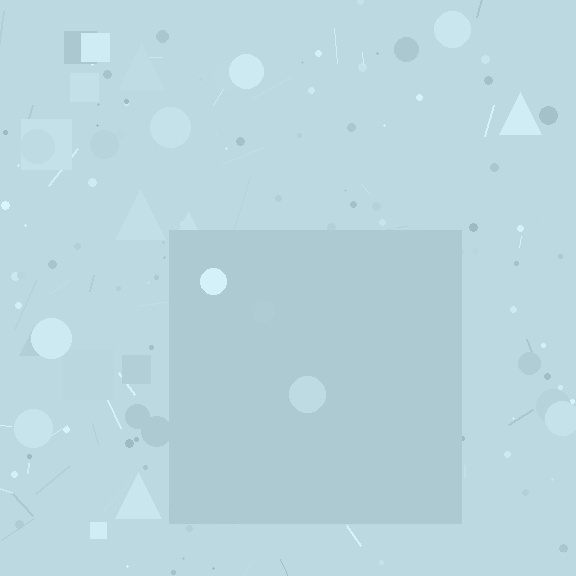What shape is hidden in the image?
A square is hidden in the image.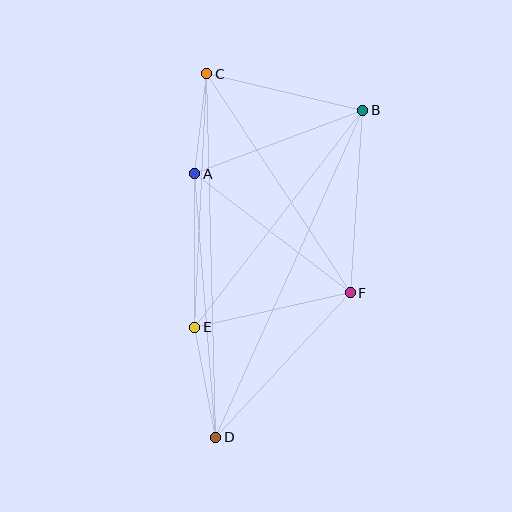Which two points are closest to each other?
Points A and C are closest to each other.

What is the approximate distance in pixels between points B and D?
The distance between B and D is approximately 358 pixels.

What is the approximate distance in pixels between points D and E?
The distance between D and E is approximately 112 pixels.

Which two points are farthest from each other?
Points C and D are farthest from each other.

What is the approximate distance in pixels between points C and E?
The distance between C and E is approximately 254 pixels.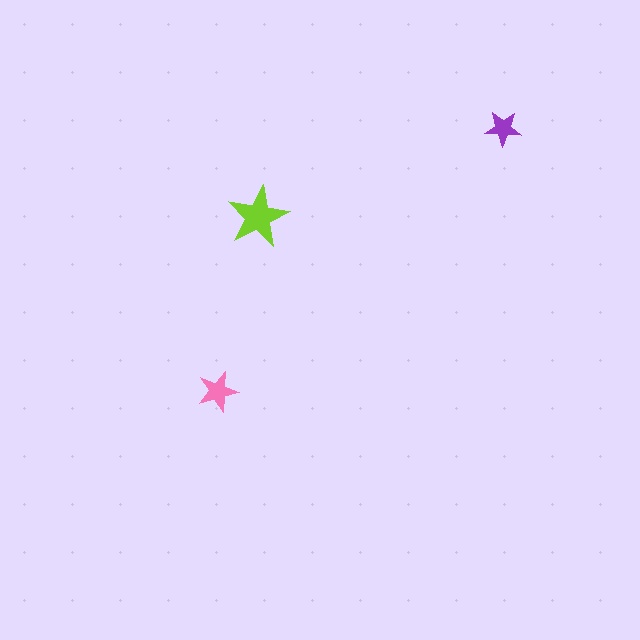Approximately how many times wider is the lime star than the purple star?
About 1.5 times wider.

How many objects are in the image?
There are 3 objects in the image.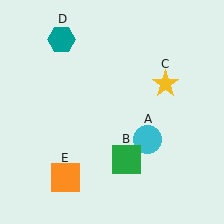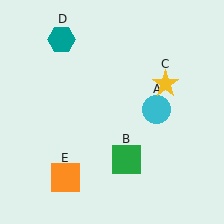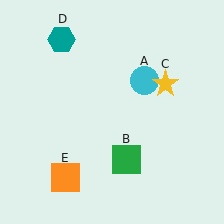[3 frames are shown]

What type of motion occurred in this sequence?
The cyan circle (object A) rotated counterclockwise around the center of the scene.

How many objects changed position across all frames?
1 object changed position: cyan circle (object A).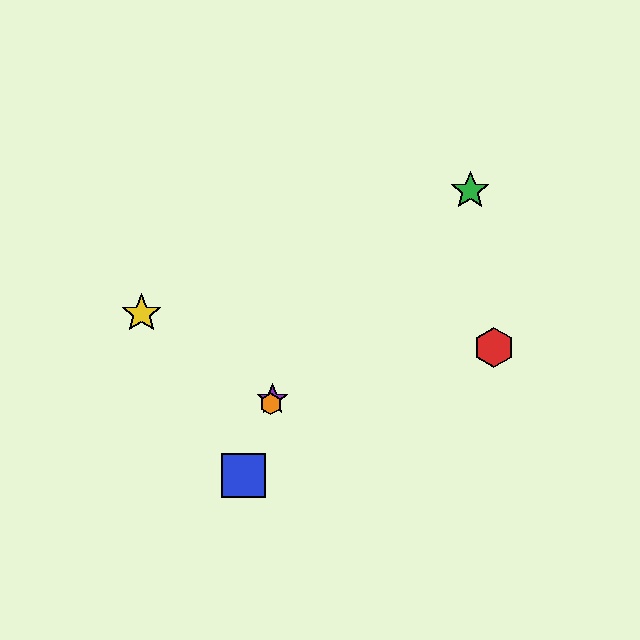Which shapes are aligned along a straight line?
The blue square, the purple star, the orange hexagon are aligned along a straight line.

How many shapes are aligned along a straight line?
3 shapes (the blue square, the purple star, the orange hexagon) are aligned along a straight line.